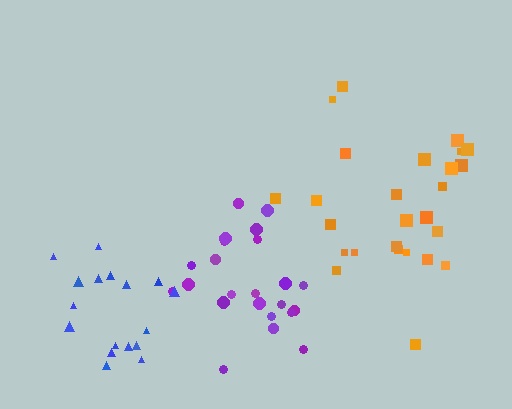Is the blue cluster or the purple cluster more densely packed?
Purple.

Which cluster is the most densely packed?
Purple.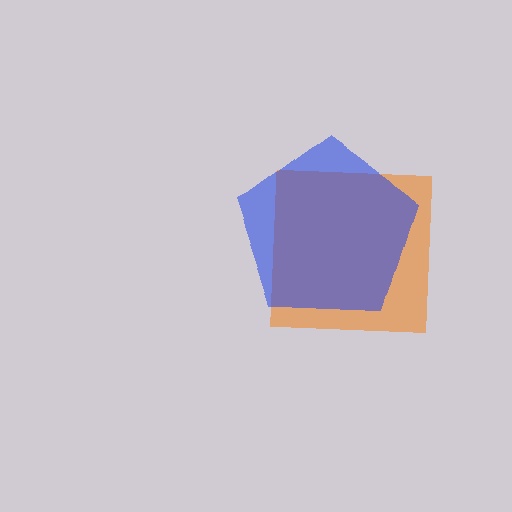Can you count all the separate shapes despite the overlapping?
Yes, there are 2 separate shapes.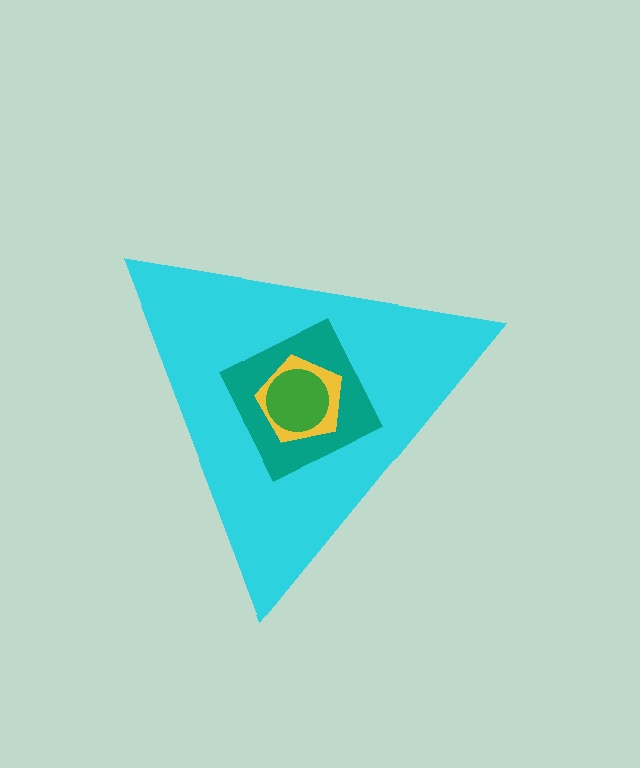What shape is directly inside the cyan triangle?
The teal diamond.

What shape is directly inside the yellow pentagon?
The green circle.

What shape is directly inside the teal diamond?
The yellow pentagon.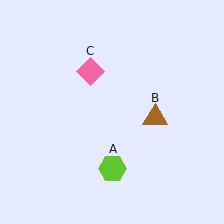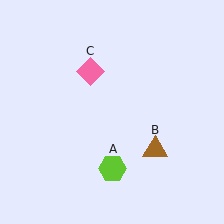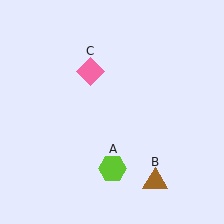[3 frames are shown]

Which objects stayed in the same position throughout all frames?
Lime hexagon (object A) and pink diamond (object C) remained stationary.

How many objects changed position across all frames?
1 object changed position: brown triangle (object B).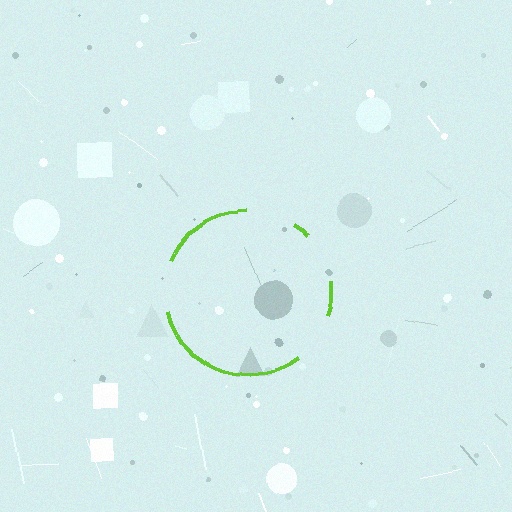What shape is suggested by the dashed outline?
The dashed outline suggests a circle.